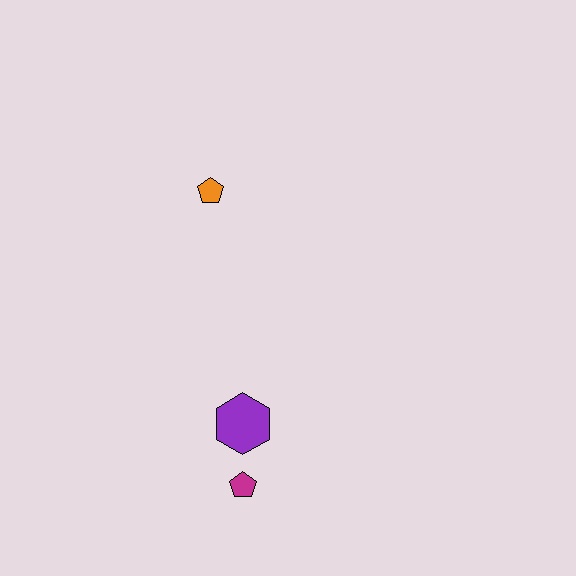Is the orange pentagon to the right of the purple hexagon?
No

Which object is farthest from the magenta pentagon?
The orange pentagon is farthest from the magenta pentagon.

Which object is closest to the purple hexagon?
The magenta pentagon is closest to the purple hexagon.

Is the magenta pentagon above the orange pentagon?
No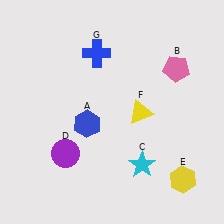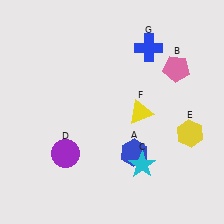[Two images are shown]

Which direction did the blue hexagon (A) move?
The blue hexagon (A) moved right.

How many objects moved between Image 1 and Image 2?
3 objects moved between the two images.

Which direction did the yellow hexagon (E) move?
The yellow hexagon (E) moved up.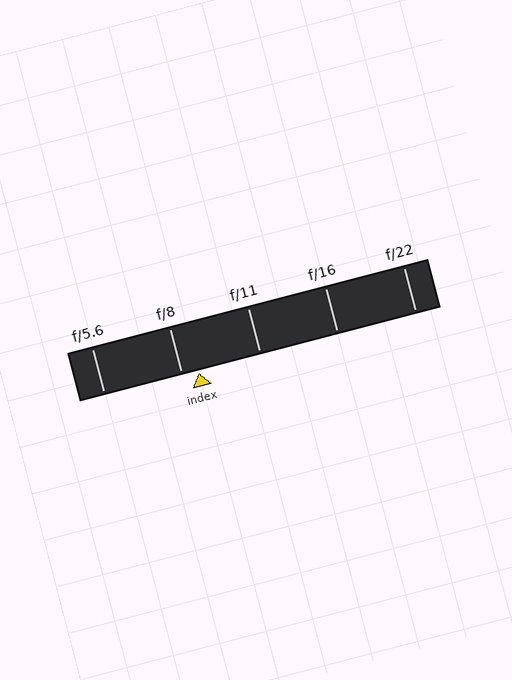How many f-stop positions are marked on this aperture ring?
There are 5 f-stop positions marked.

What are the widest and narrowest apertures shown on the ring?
The widest aperture shown is f/5.6 and the narrowest is f/22.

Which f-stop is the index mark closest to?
The index mark is closest to f/8.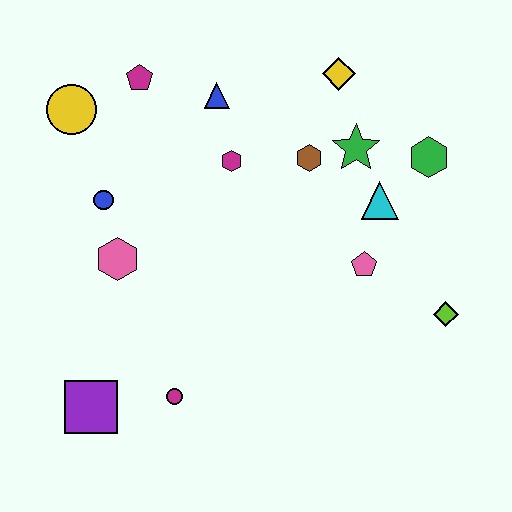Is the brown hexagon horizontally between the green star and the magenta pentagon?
Yes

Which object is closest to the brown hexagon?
The green star is closest to the brown hexagon.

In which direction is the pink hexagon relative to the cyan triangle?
The pink hexagon is to the left of the cyan triangle.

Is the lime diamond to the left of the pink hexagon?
No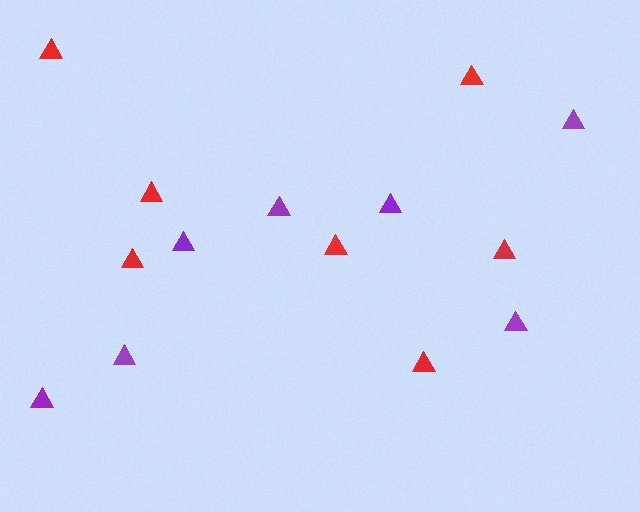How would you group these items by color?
There are 2 groups: one group of purple triangles (7) and one group of red triangles (7).